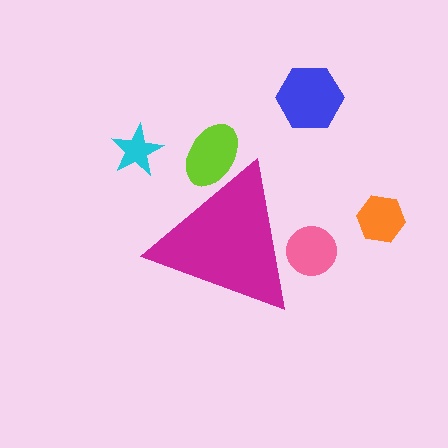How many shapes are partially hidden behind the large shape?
2 shapes are partially hidden.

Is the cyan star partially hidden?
No, the cyan star is fully visible.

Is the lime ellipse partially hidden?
Yes, the lime ellipse is partially hidden behind the magenta triangle.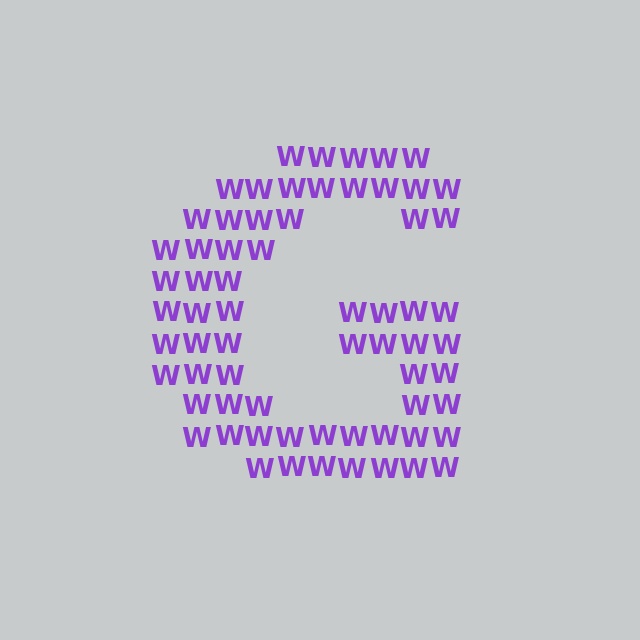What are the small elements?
The small elements are letter W's.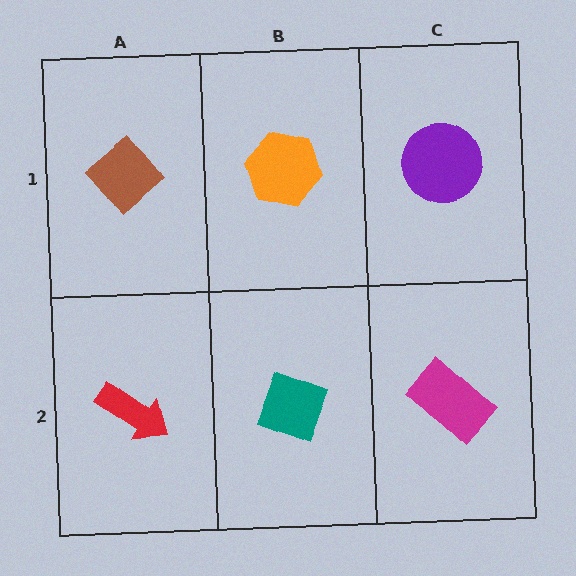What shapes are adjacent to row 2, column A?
A brown diamond (row 1, column A), a teal diamond (row 2, column B).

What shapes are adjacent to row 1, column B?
A teal diamond (row 2, column B), a brown diamond (row 1, column A), a purple circle (row 1, column C).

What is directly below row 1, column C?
A magenta rectangle.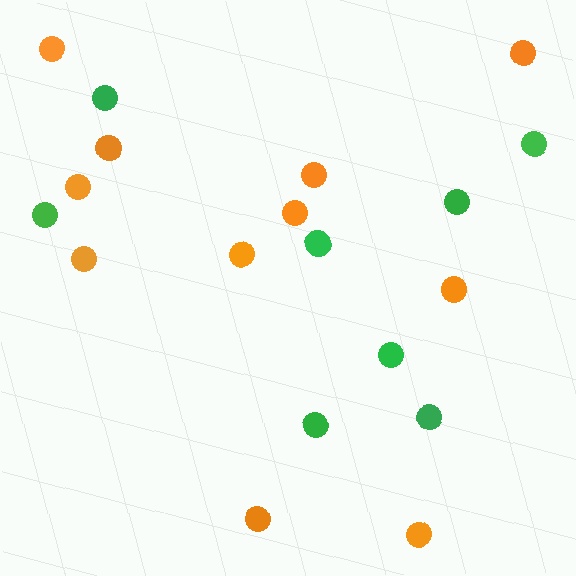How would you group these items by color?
There are 2 groups: one group of orange circles (11) and one group of green circles (8).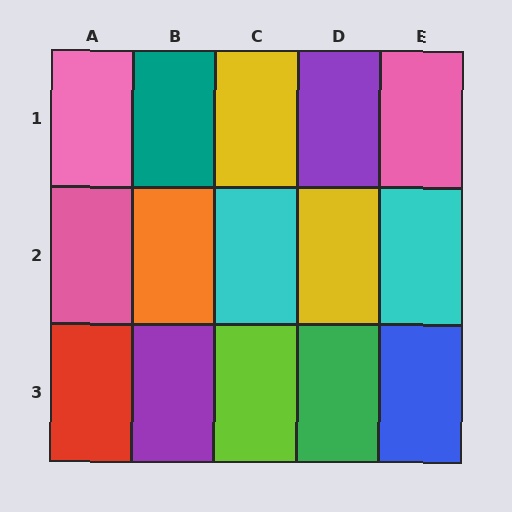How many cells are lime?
1 cell is lime.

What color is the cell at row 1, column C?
Yellow.